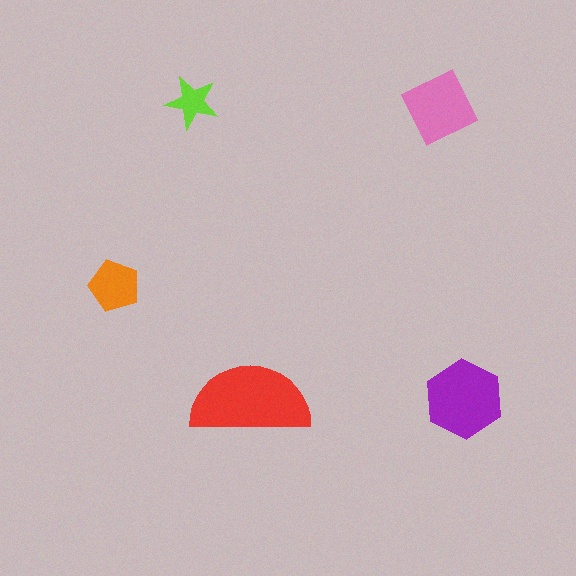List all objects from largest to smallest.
The red semicircle, the purple hexagon, the pink diamond, the orange pentagon, the lime star.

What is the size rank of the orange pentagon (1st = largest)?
4th.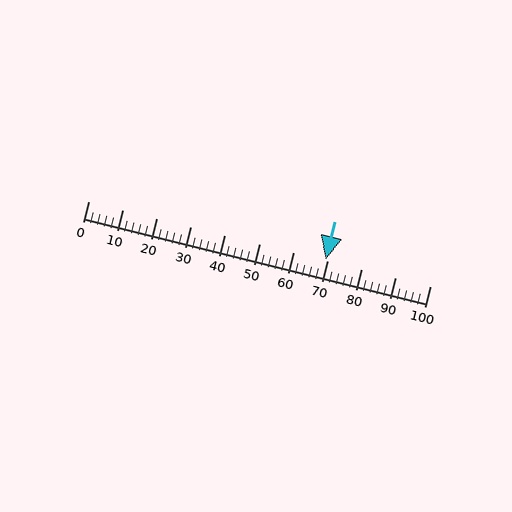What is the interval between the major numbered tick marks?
The major tick marks are spaced 10 units apart.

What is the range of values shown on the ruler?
The ruler shows values from 0 to 100.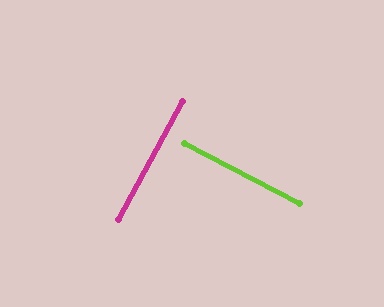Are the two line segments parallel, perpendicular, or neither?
Perpendicular — they meet at approximately 89°.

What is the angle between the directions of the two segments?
Approximately 89 degrees.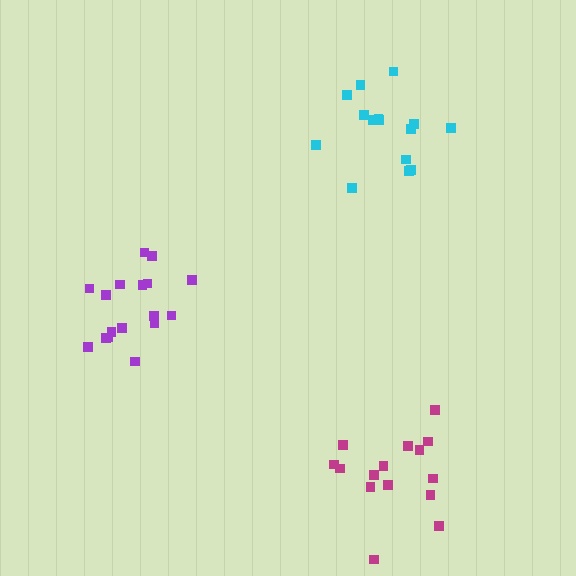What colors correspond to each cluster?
The clusters are colored: cyan, magenta, purple.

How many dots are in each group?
Group 1: 15 dots, Group 2: 15 dots, Group 3: 17 dots (47 total).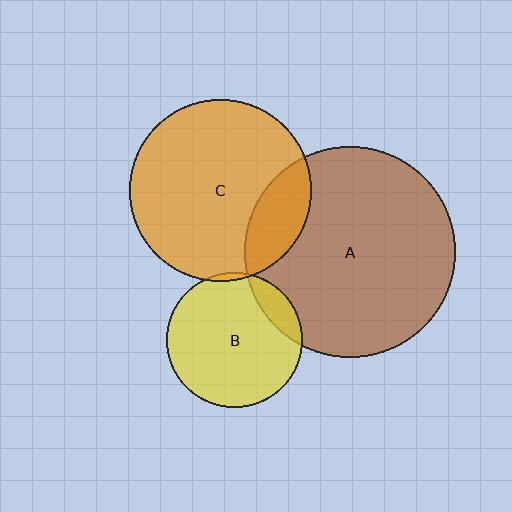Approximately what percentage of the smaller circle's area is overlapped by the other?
Approximately 20%.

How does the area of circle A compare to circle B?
Approximately 2.4 times.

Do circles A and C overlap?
Yes.